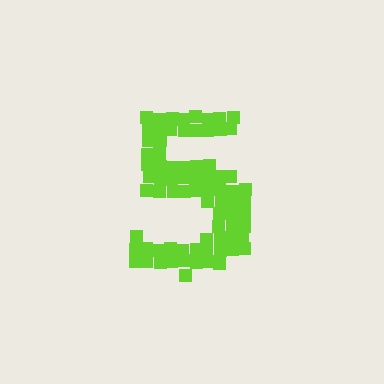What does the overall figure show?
The overall figure shows the digit 5.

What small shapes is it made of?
It is made of small squares.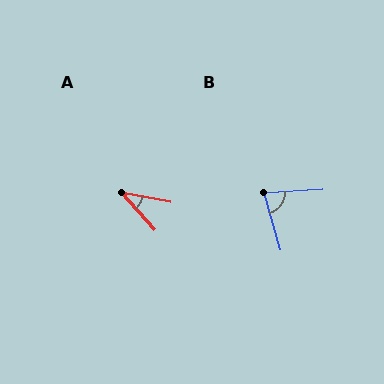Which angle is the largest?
B, at approximately 77 degrees.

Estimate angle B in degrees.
Approximately 77 degrees.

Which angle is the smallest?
A, at approximately 38 degrees.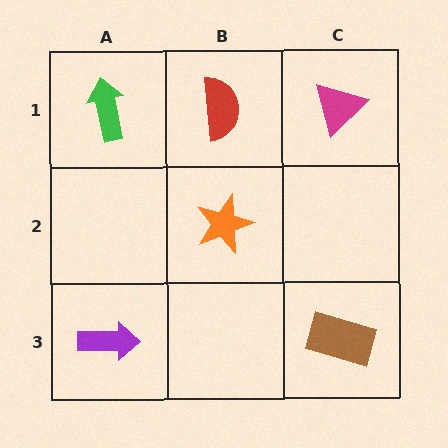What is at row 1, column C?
A magenta triangle.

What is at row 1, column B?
A red semicircle.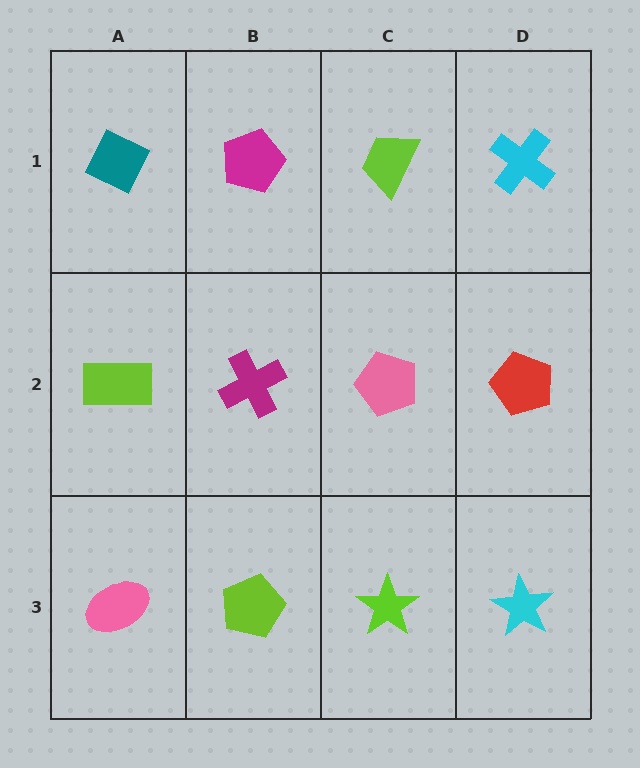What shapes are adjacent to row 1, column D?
A red pentagon (row 2, column D), a lime trapezoid (row 1, column C).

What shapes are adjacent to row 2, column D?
A cyan cross (row 1, column D), a cyan star (row 3, column D), a pink pentagon (row 2, column C).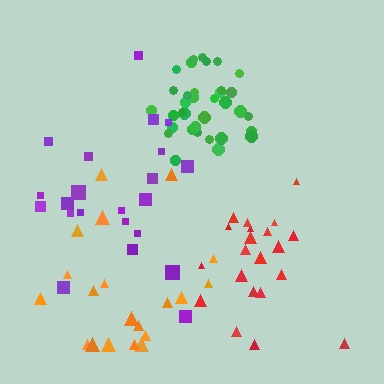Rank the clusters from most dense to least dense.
green, red, purple, orange.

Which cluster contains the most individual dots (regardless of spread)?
Green (35).